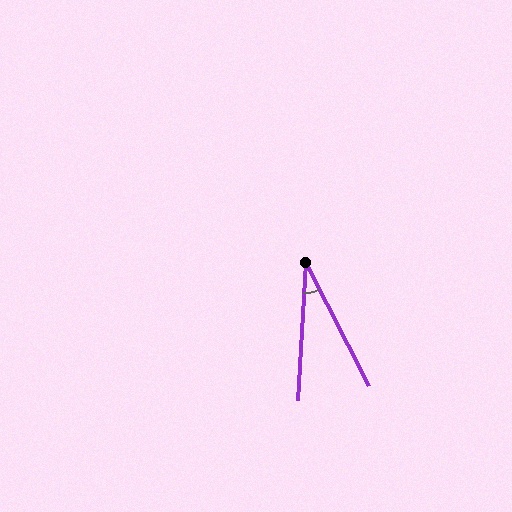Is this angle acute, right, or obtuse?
It is acute.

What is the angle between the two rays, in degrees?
Approximately 31 degrees.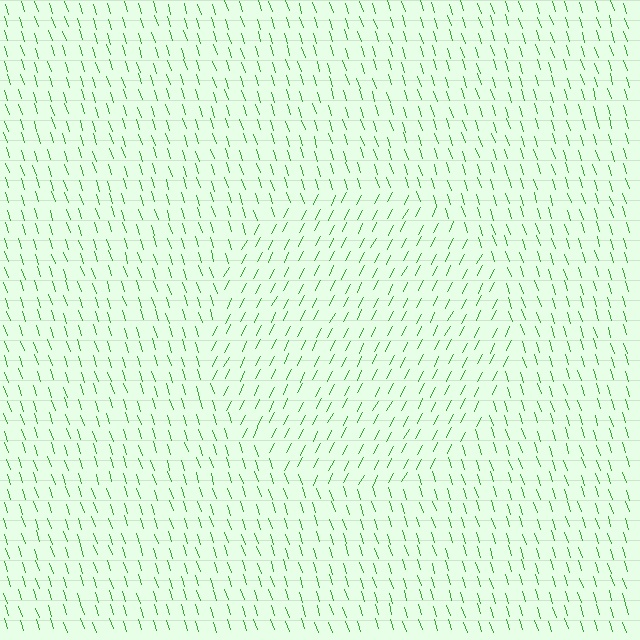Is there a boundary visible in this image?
Yes, there is a texture boundary formed by a change in line orientation.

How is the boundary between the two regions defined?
The boundary is defined purely by a change in line orientation (approximately 45 degrees difference). All lines are the same color and thickness.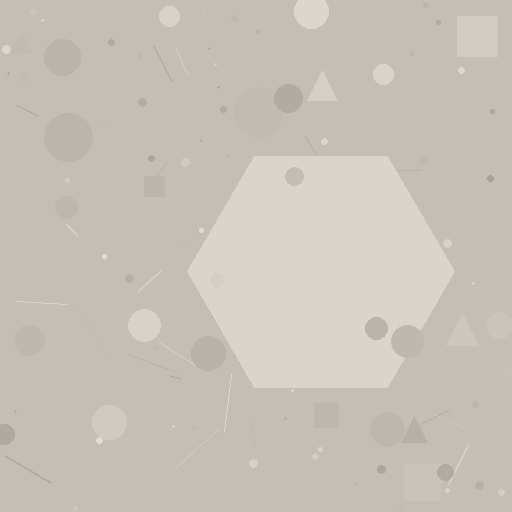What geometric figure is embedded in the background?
A hexagon is embedded in the background.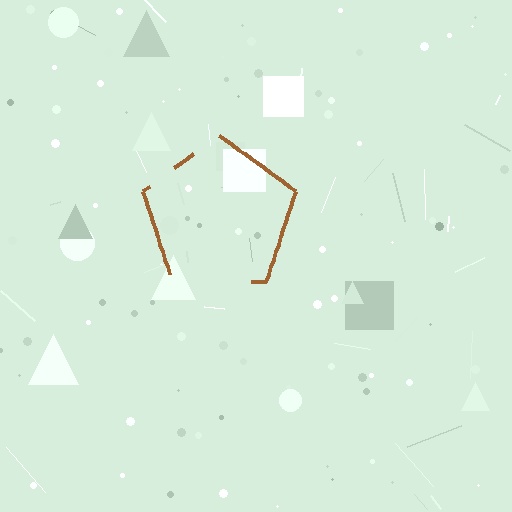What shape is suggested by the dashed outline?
The dashed outline suggests a pentagon.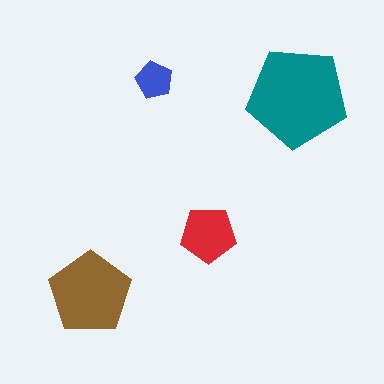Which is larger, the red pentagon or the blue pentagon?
The red one.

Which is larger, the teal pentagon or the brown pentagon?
The teal one.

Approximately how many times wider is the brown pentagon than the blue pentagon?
About 2 times wider.